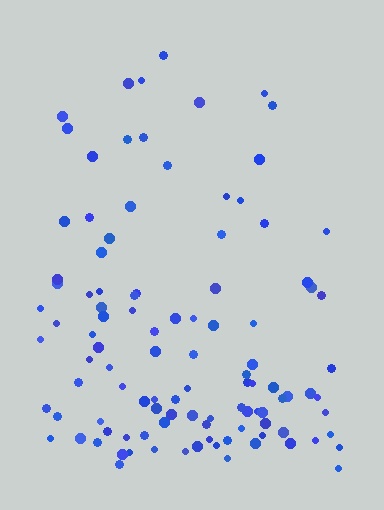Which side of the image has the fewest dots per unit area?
The top.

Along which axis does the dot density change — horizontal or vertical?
Vertical.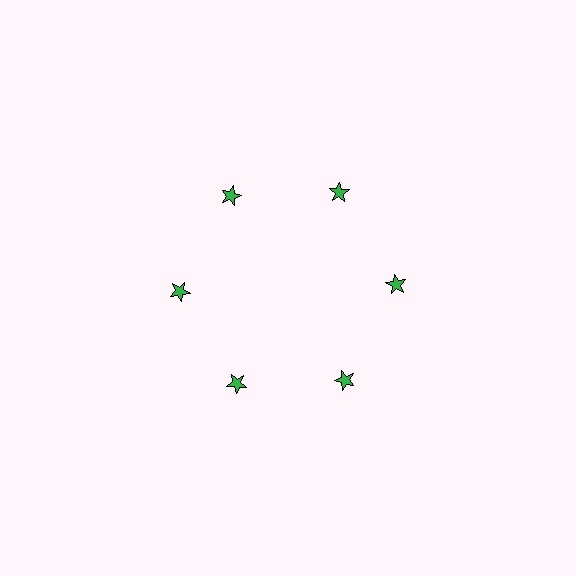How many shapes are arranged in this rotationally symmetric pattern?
There are 6 shapes, arranged in 6 groups of 1.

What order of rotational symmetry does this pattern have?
This pattern has 6-fold rotational symmetry.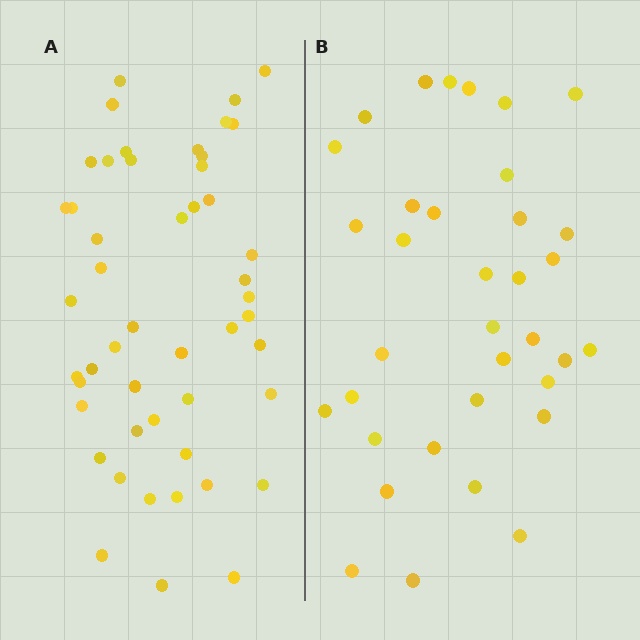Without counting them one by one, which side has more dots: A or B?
Region A (the left region) has more dots.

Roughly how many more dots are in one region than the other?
Region A has approximately 15 more dots than region B.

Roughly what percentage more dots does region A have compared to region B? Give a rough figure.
About 40% more.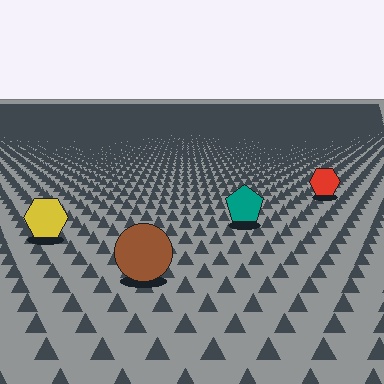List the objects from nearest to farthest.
From nearest to farthest: the brown circle, the yellow hexagon, the teal pentagon, the red hexagon.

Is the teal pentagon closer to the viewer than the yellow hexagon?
No. The yellow hexagon is closer — you can tell from the texture gradient: the ground texture is coarser near it.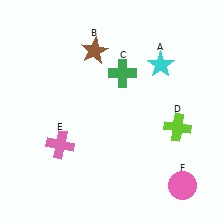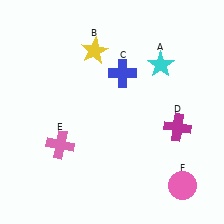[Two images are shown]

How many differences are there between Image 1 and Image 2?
There are 3 differences between the two images.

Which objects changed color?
B changed from brown to yellow. C changed from green to blue. D changed from lime to magenta.